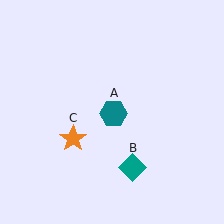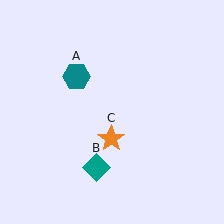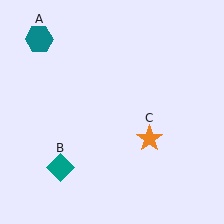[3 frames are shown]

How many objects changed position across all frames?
3 objects changed position: teal hexagon (object A), teal diamond (object B), orange star (object C).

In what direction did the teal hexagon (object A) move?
The teal hexagon (object A) moved up and to the left.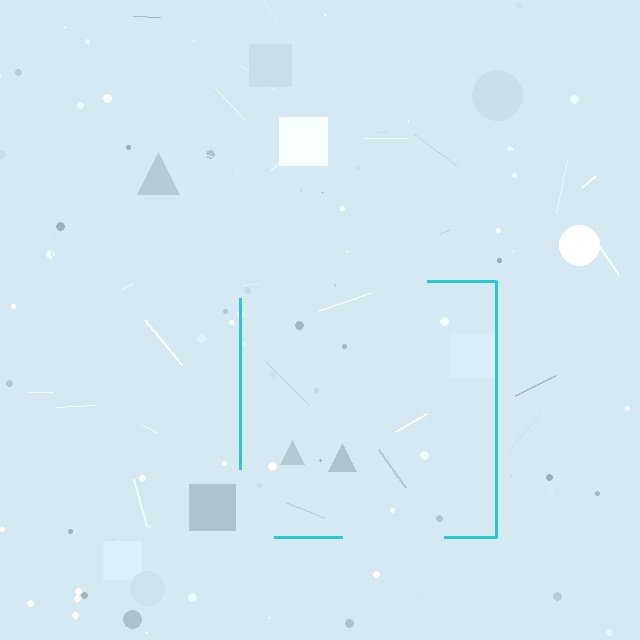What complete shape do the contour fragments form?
The contour fragments form a square.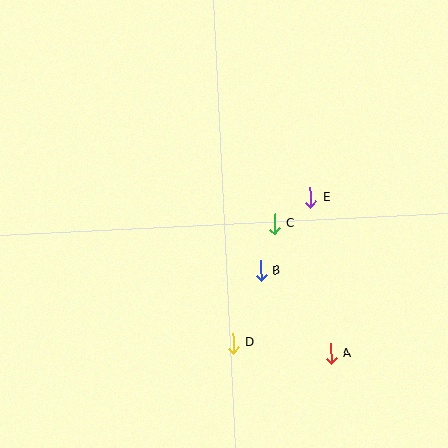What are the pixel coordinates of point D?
Point D is at (233, 343).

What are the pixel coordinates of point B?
Point B is at (261, 271).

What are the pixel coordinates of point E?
Point E is at (310, 197).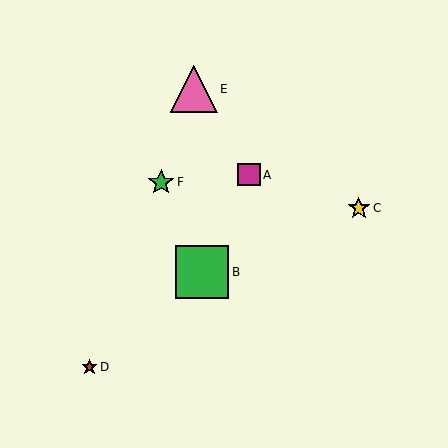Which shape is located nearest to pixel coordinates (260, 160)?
The magenta square (labeled A) at (249, 175) is nearest to that location.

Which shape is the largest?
The green square (labeled B) is the largest.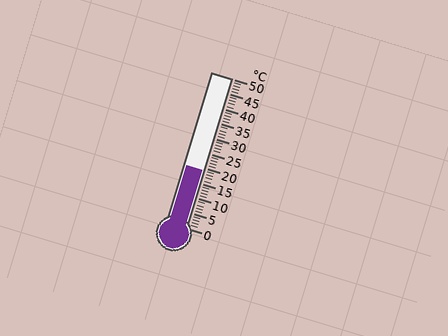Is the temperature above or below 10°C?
The temperature is above 10°C.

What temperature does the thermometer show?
The thermometer shows approximately 19°C.